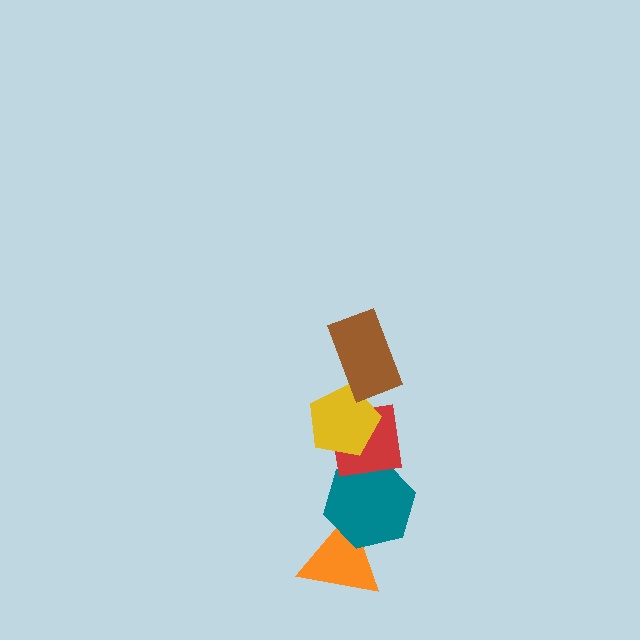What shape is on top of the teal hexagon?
The red square is on top of the teal hexagon.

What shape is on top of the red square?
The yellow pentagon is on top of the red square.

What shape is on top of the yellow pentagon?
The brown rectangle is on top of the yellow pentagon.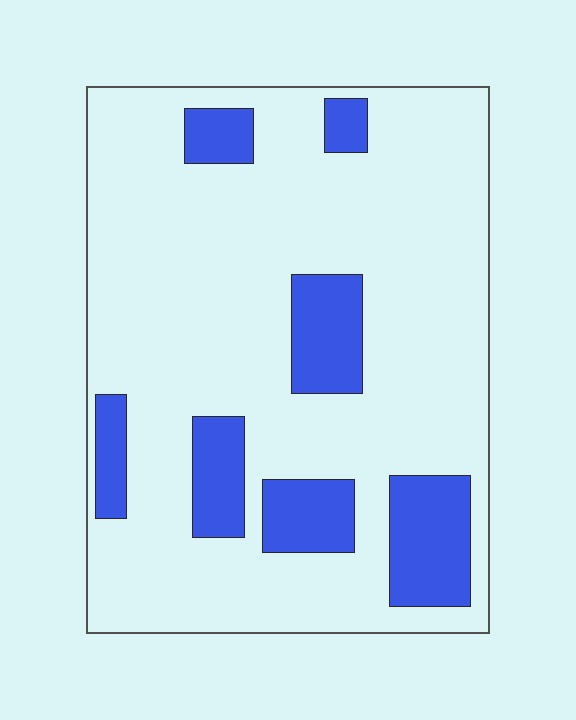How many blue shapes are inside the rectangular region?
7.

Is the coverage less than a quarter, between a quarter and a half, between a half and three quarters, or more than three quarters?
Less than a quarter.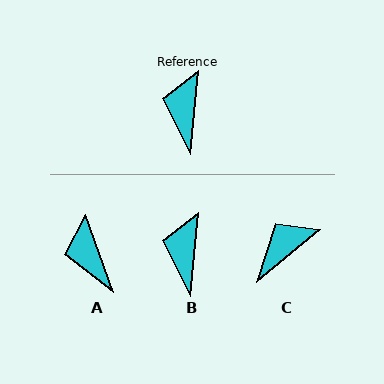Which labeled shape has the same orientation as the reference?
B.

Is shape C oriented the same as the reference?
No, it is off by about 45 degrees.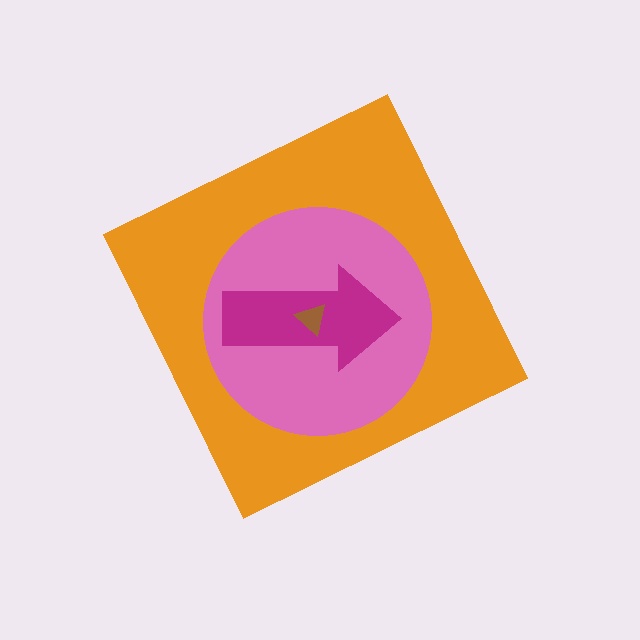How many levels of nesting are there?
4.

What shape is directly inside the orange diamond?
The pink circle.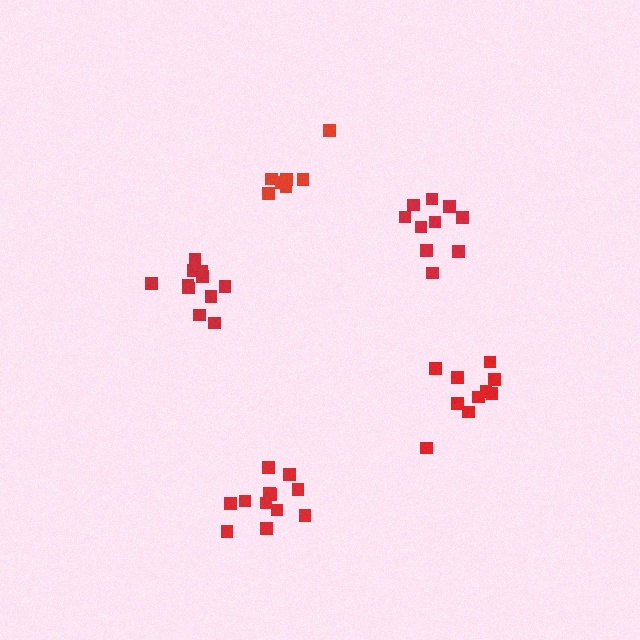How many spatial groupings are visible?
There are 5 spatial groupings.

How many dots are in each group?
Group 1: 11 dots, Group 2: 10 dots, Group 3: 12 dots, Group 4: 7 dots, Group 5: 10 dots (50 total).